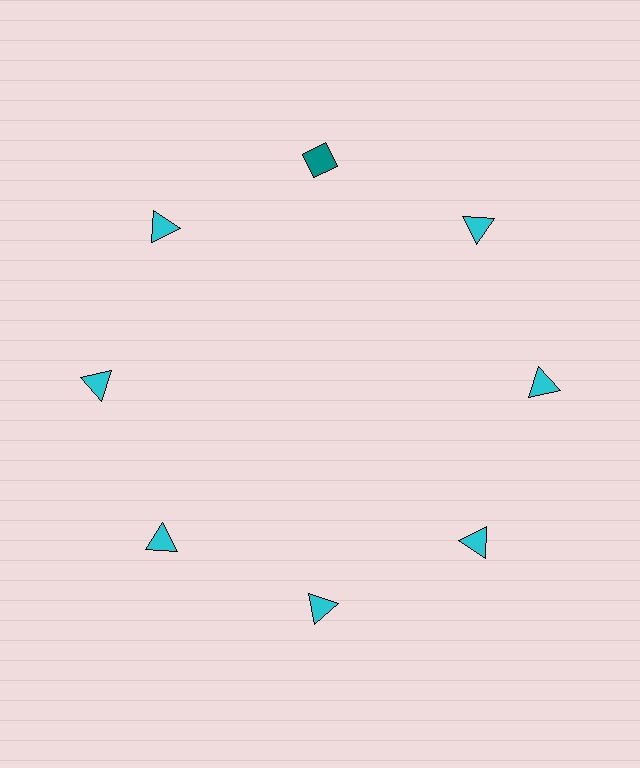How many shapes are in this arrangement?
There are 8 shapes arranged in a ring pattern.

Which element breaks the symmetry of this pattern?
The teal diamond at roughly the 12 o'clock position breaks the symmetry. All other shapes are cyan triangles.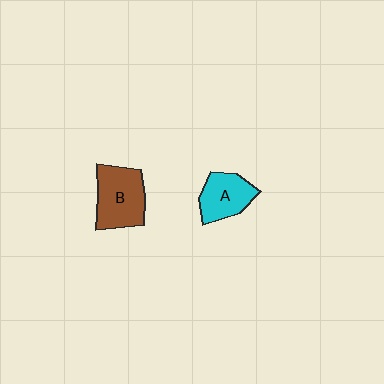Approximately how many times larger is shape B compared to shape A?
Approximately 1.3 times.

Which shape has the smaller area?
Shape A (cyan).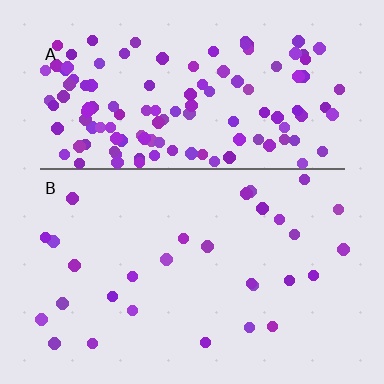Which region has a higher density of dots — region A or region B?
A (the top).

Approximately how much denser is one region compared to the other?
Approximately 4.4× — region A over region B.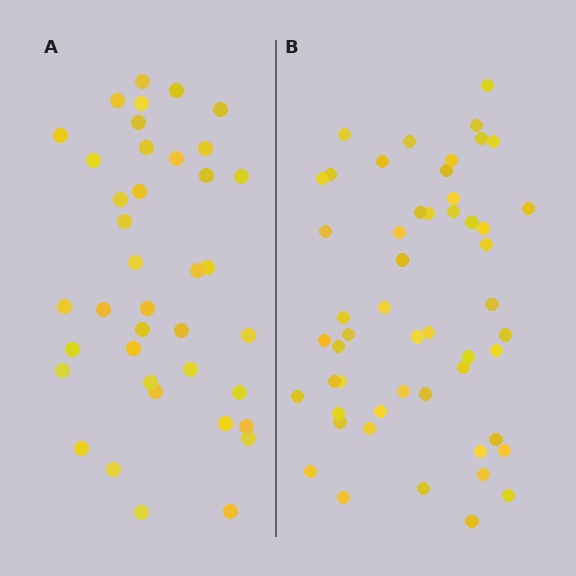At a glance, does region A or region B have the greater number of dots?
Region B (the right region) has more dots.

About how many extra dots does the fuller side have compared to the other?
Region B has approximately 15 more dots than region A.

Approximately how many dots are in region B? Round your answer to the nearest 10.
About 50 dots. (The exact count is 52, which rounds to 50.)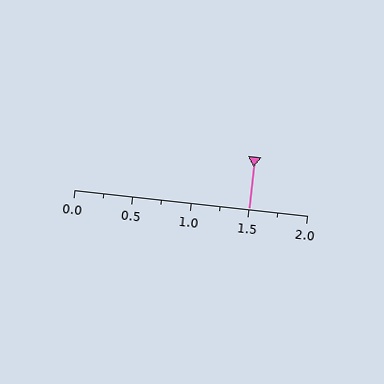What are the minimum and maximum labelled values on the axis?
The axis runs from 0.0 to 2.0.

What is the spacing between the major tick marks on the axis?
The major ticks are spaced 0.5 apart.